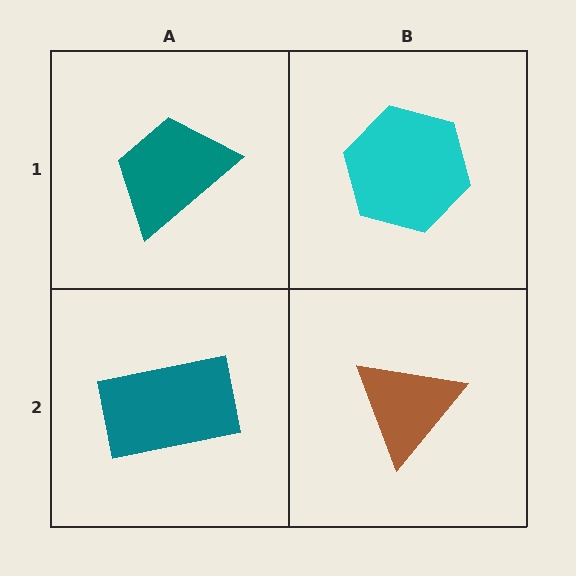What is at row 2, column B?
A brown triangle.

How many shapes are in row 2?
2 shapes.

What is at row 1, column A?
A teal trapezoid.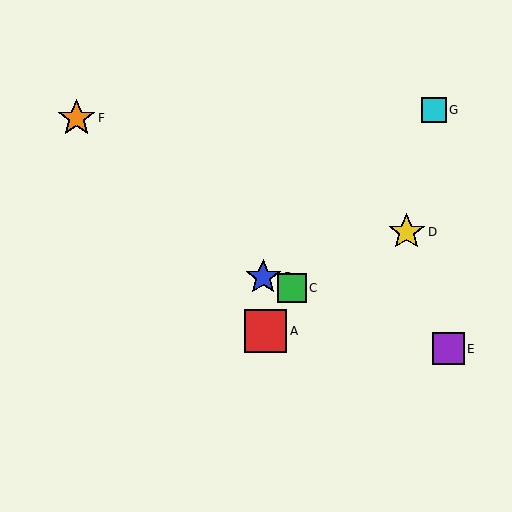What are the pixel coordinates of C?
Object C is at (292, 288).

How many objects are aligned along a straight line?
3 objects (B, C, E) are aligned along a straight line.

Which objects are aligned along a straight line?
Objects B, C, E are aligned along a straight line.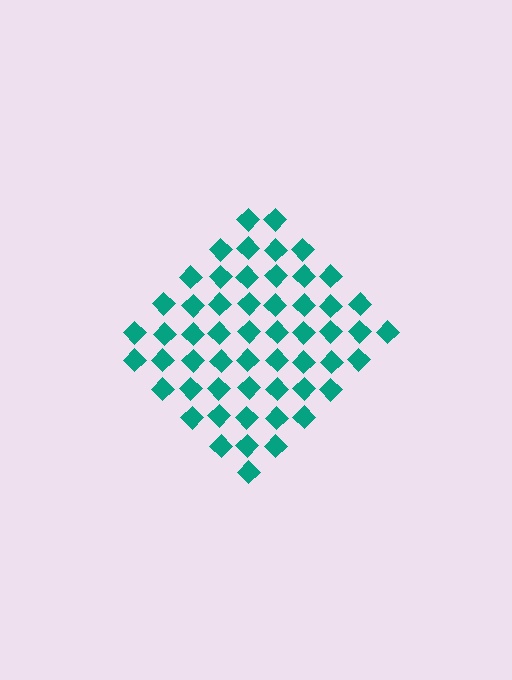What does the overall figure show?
The overall figure shows a diamond.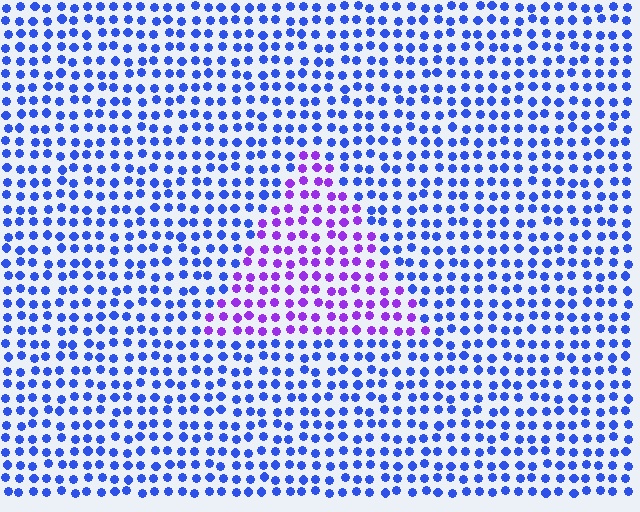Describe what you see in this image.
The image is filled with small blue elements in a uniform arrangement. A triangle-shaped region is visible where the elements are tinted to a slightly different hue, forming a subtle color boundary.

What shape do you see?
I see a triangle.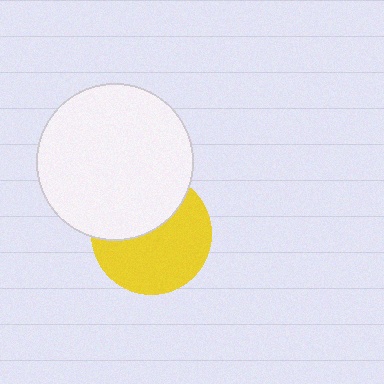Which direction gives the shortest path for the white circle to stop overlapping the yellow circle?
Moving up gives the shortest separation.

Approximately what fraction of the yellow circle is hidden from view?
Roughly 40% of the yellow circle is hidden behind the white circle.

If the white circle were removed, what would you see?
You would see the complete yellow circle.